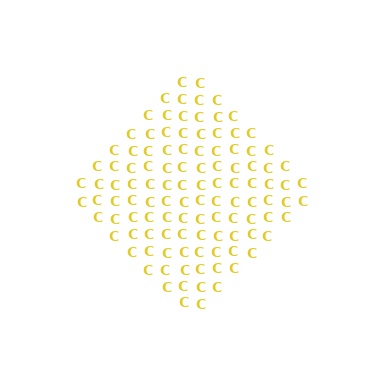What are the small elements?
The small elements are letter C's.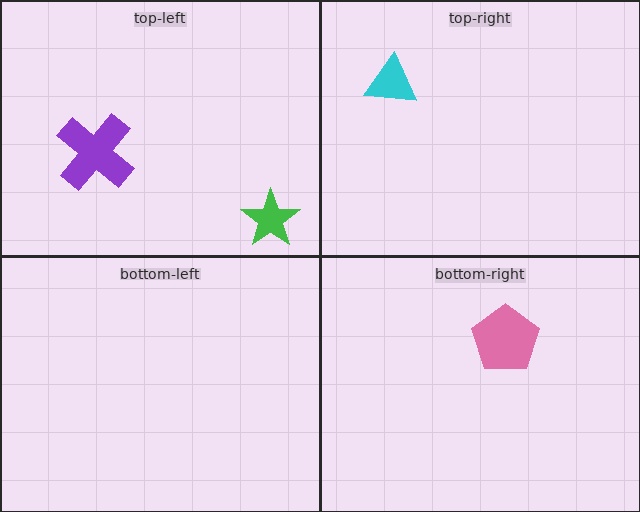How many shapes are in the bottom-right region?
1.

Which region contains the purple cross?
The top-left region.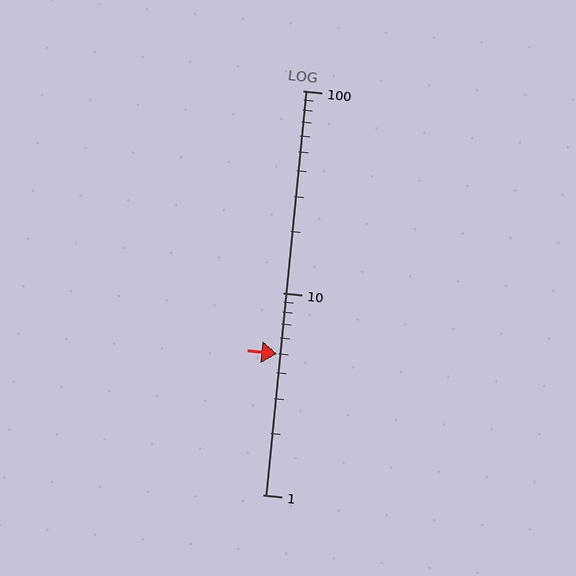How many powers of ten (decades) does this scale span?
The scale spans 2 decades, from 1 to 100.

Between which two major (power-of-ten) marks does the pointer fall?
The pointer is between 1 and 10.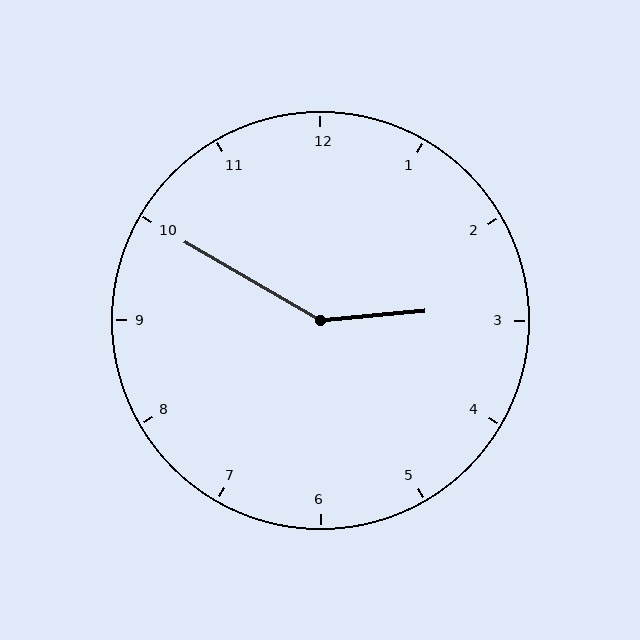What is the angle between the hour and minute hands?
Approximately 145 degrees.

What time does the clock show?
2:50.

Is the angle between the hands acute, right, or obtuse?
It is obtuse.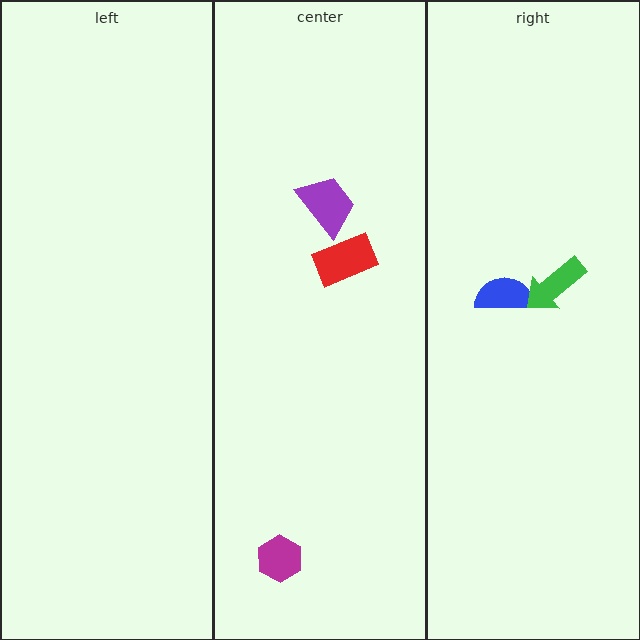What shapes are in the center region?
The magenta hexagon, the purple trapezoid, the red rectangle.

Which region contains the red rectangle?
The center region.